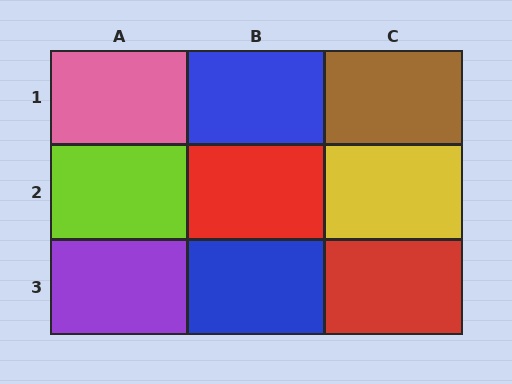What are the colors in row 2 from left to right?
Lime, red, yellow.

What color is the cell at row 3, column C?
Red.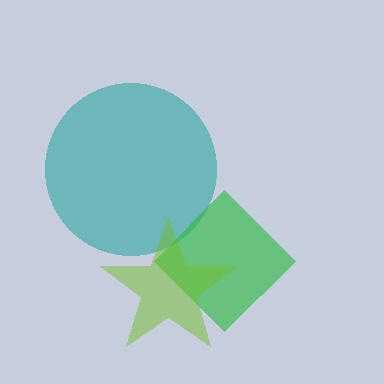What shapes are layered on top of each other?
The layered shapes are: a teal circle, a green diamond, a lime star.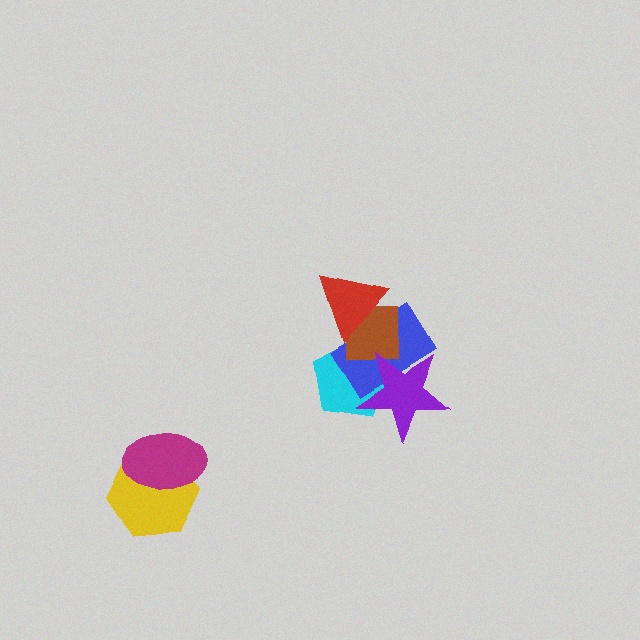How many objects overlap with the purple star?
2 objects overlap with the purple star.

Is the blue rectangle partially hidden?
Yes, it is partially covered by another shape.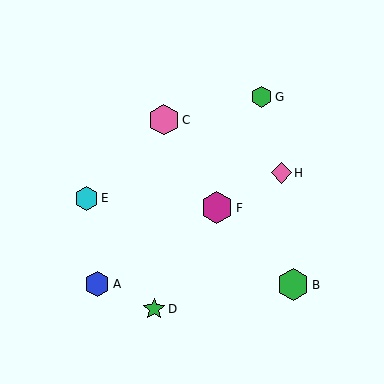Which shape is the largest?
The magenta hexagon (labeled F) is the largest.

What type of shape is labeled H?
Shape H is a pink diamond.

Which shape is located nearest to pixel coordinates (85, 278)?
The blue hexagon (labeled A) at (97, 284) is nearest to that location.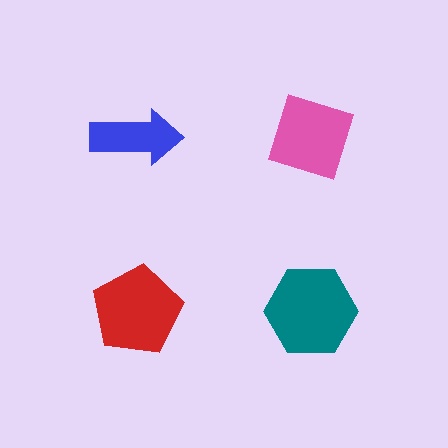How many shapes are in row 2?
2 shapes.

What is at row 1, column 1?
A blue arrow.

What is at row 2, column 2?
A teal hexagon.